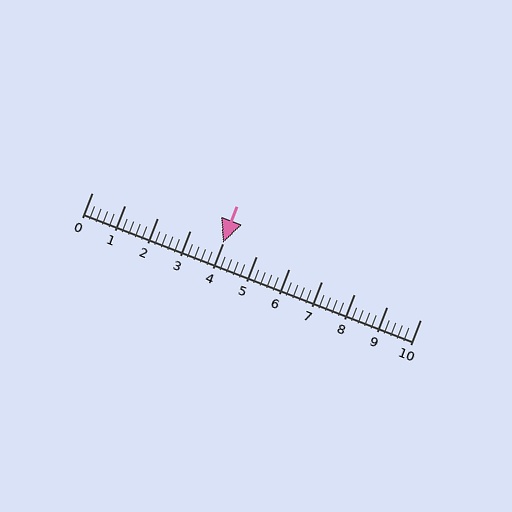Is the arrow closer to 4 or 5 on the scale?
The arrow is closer to 4.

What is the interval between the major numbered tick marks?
The major tick marks are spaced 1 units apart.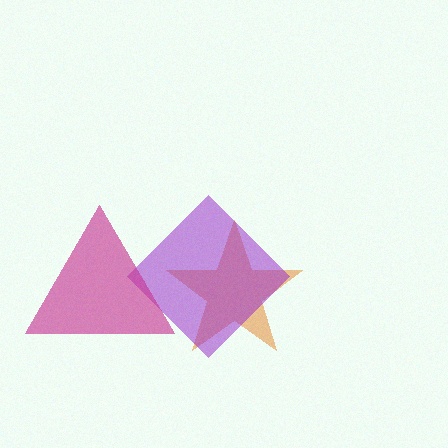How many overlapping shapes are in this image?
There are 3 overlapping shapes in the image.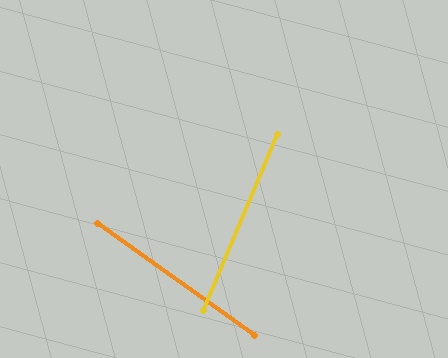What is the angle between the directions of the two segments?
Approximately 77 degrees.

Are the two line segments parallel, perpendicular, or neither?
Neither parallel nor perpendicular — they differ by about 77°.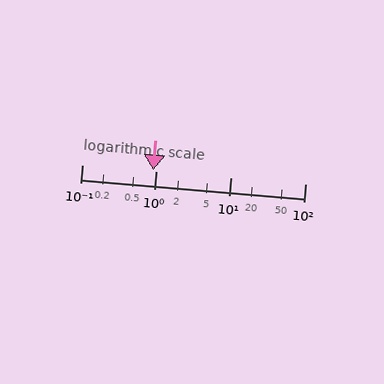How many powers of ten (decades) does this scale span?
The scale spans 3 decades, from 0.1 to 100.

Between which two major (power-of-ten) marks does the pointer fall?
The pointer is between 0.1 and 1.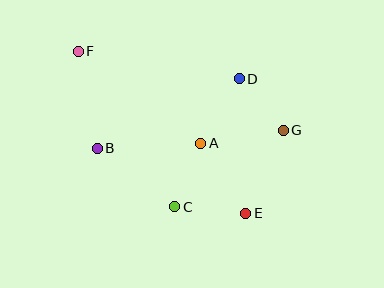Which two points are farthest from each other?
Points E and F are farthest from each other.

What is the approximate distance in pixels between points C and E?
The distance between C and E is approximately 71 pixels.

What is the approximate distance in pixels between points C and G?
The distance between C and G is approximately 133 pixels.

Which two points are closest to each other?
Points D and G are closest to each other.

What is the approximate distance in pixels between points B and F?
The distance between B and F is approximately 99 pixels.